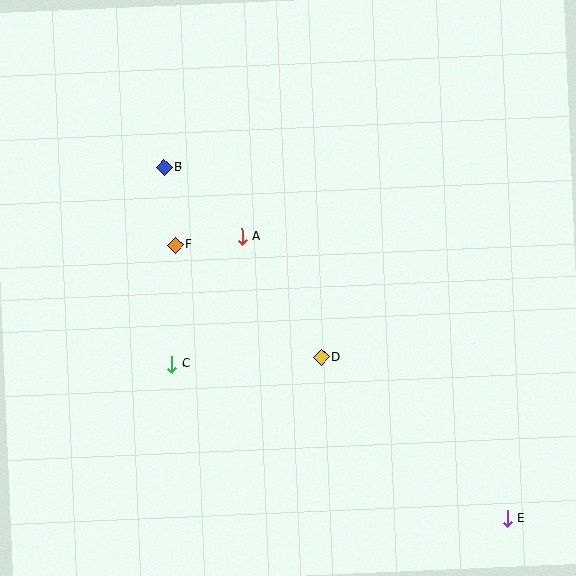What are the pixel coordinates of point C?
Point C is at (172, 364).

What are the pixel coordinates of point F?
Point F is at (175, 245).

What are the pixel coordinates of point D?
Point D is at (321, 357).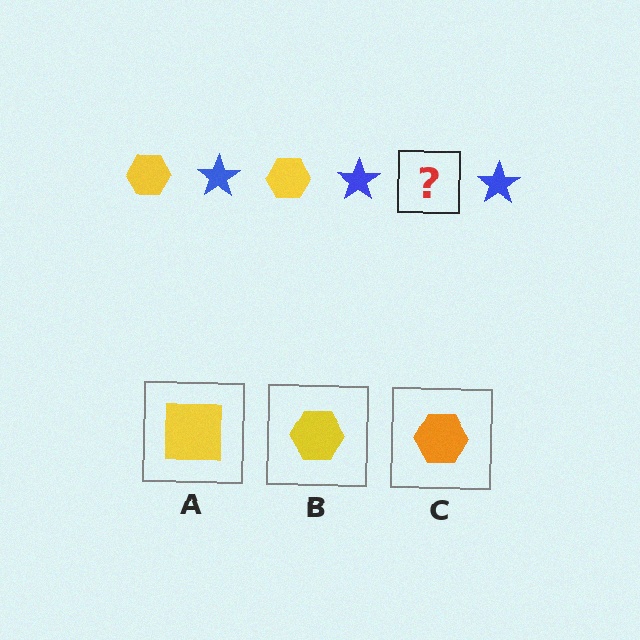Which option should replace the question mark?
Option B.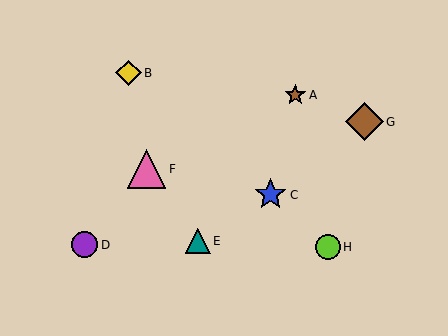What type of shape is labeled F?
Shape F is a pink triangle.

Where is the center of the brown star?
The center of the brown star is at (295, 95).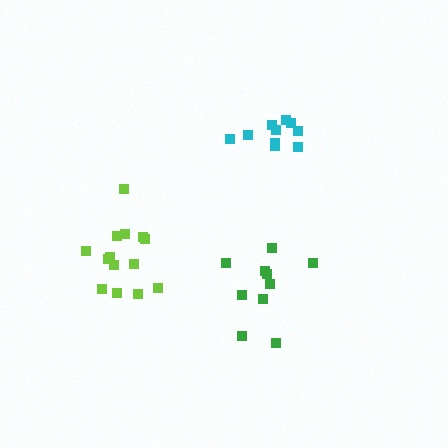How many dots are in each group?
Group 1: 14 dots, Group 2: 10 dots, Group 3: 10 dots (34 total).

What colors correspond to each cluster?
The clusters are colored: lime, cyan, green.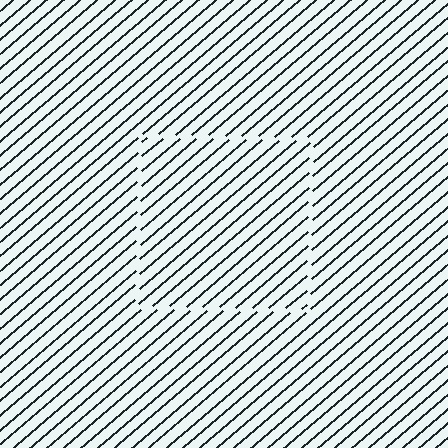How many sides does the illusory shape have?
4 sides — the line-ends trace a square.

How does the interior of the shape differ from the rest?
The interior of the shape contains the same grating, shifted by half a period — the contour is defined by the phase discontinuity where line-ends from the inner and outer gratings abut.